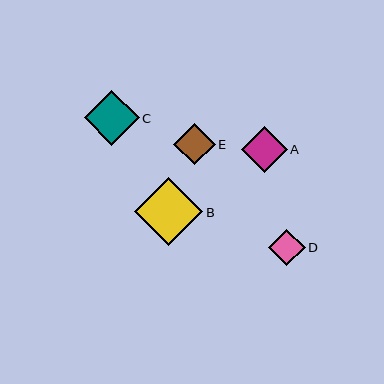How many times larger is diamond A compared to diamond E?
Diamond A is approximately 1.1 times the size of diamond E.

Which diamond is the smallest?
Diamond D is the smallest with a size of approximately 36 pixels.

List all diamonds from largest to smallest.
From largest to smallest: B, C, A, E, D.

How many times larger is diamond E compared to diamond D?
Diamond E is approximately 1.1 times the size of diamond D.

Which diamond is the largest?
Diamond B is the largest with a size of approximately 68 pixels.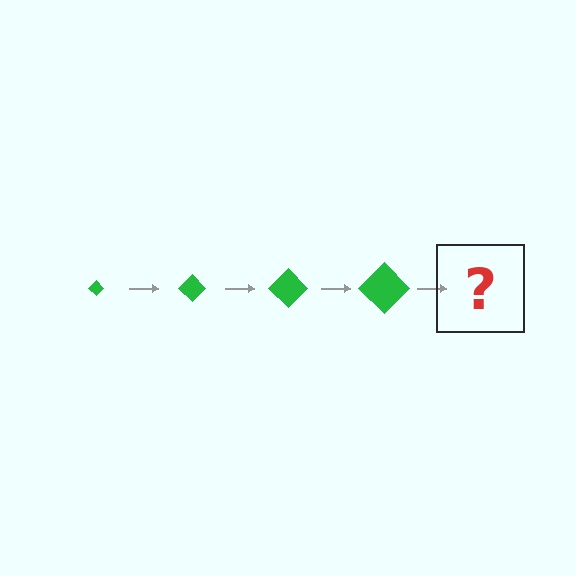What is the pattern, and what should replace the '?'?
The pattern is that the diamond gets progressively larger each step. The '?' should be a green diamond, larger than the previous one.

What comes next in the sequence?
The next element should be a green diamond, larger than the previous one.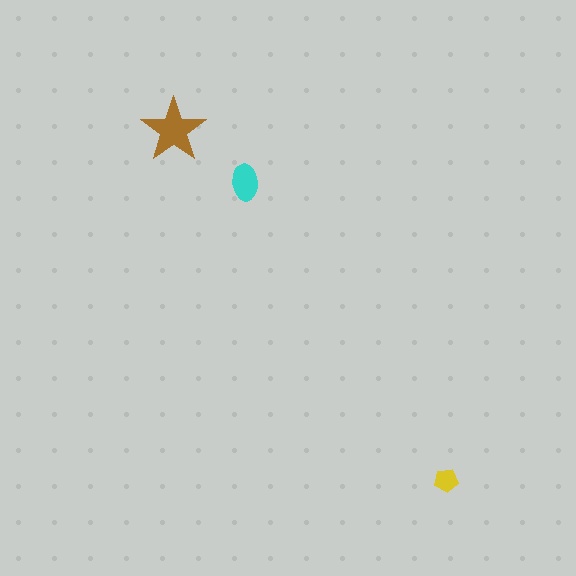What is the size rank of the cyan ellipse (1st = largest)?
2nd.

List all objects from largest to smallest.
The brown star, the cyan ellipse, the yellow pentagon.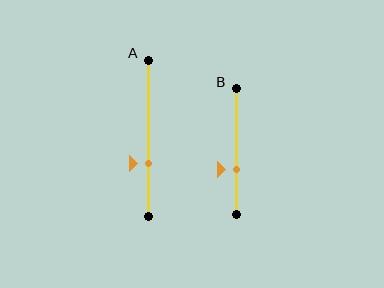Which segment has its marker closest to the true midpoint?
Segment B has its marker closest to the true midpoint.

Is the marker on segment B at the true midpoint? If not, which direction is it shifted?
No, the marker on segment B is shifted downward by about 14% of the segment length.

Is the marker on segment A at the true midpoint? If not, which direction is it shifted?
No, the marker on segment A is shifted downward by about 16% of the segment length.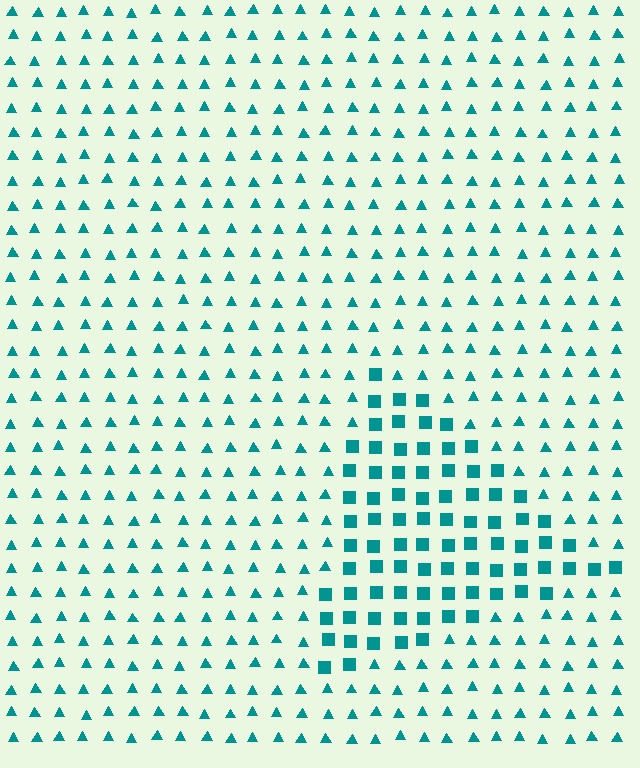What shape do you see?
I see a triangle.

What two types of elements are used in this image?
The image uses squares inside the triangle region and triangles outside it.